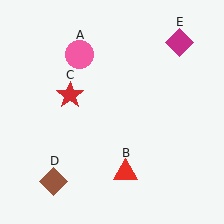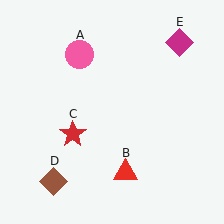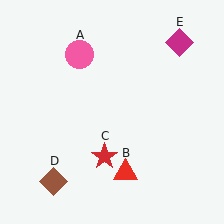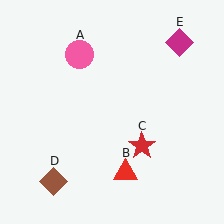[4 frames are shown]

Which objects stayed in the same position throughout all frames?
Pink circle (object A) and red triangle (object B) and brown diamond (object D) and magenta diamond (object E) remained stationary.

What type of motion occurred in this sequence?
The red star (object C) rotated counterclockwise around the center of the scene.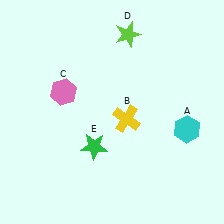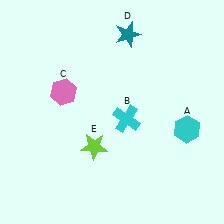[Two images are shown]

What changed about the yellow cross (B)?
In Image 1, B is yellow. In Image 2, it changed to cyan.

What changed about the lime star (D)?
In Image 1, D is lime. In Image 2, it changed to teal.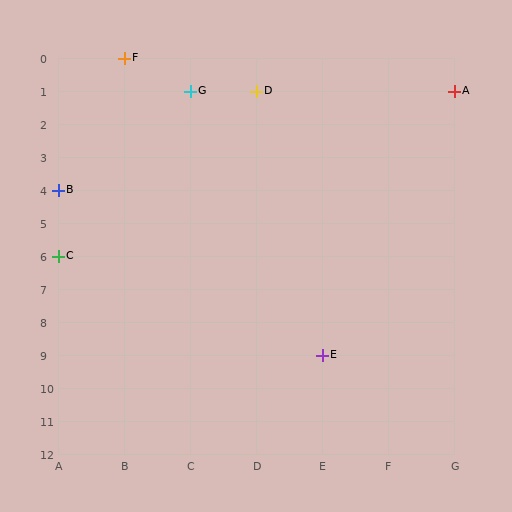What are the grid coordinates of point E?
Point E is at grid coordinates (E, 9).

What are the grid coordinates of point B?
Point B is at grid coordinates (A, 4).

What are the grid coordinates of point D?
Point D is at grid coordinates (D, 1).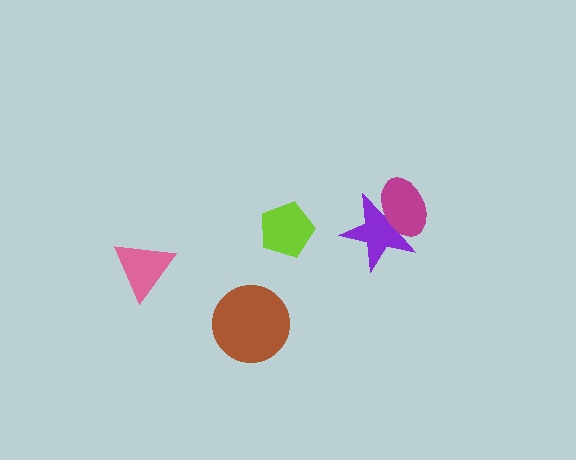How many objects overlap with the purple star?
1 object overlaps with the purple star.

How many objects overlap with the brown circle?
0 objects overlap with the brown circle.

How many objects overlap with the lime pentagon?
0 objects overlap with the lime pentagon.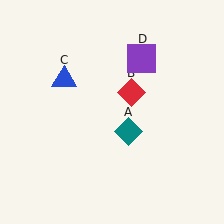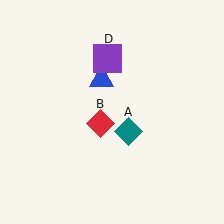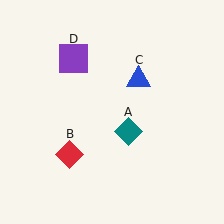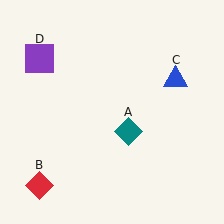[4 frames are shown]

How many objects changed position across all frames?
3 objects changed position: red diamond (object B), blue triangle (object C), purple square (object D).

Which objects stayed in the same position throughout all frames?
Teal diamond (object A) remained stationary.